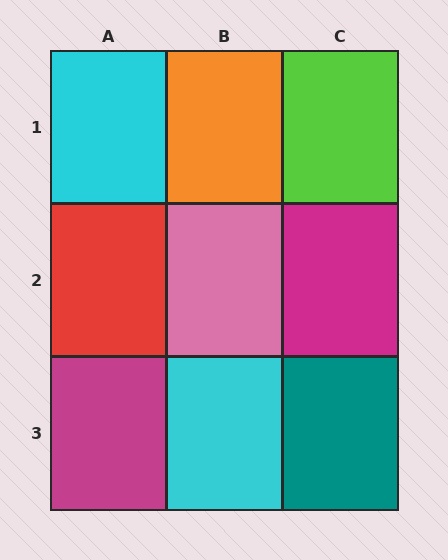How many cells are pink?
1 cell is pink.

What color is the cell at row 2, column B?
Pink.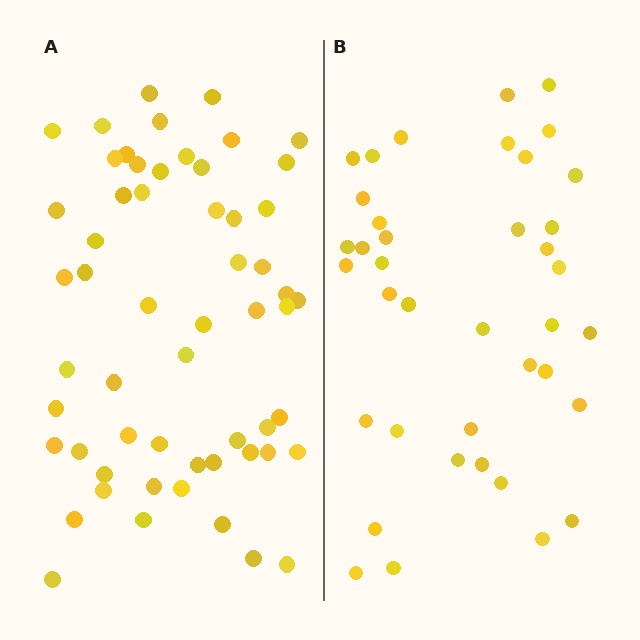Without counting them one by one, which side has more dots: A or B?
Region A (the left region) has more dots.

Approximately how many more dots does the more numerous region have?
Region A has approximately 20 more dots than region B.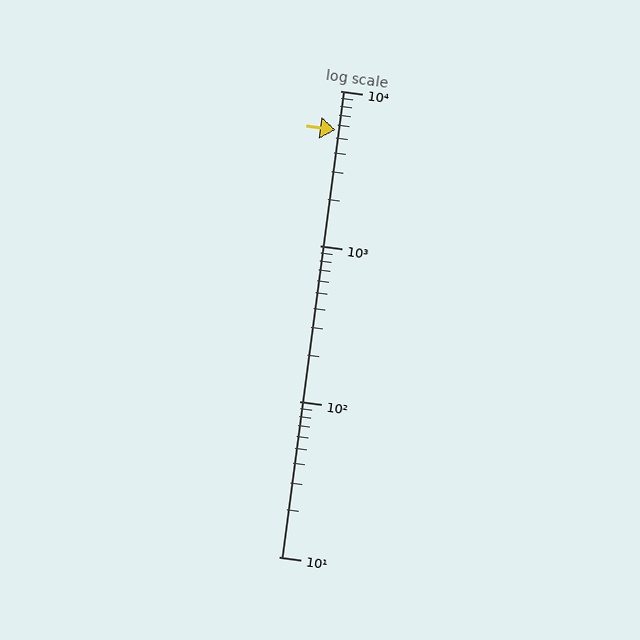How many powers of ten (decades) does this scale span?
The scale spans 3 decades, from 10 to 10000.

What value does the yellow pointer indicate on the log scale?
The pointer indicates approximately 5600.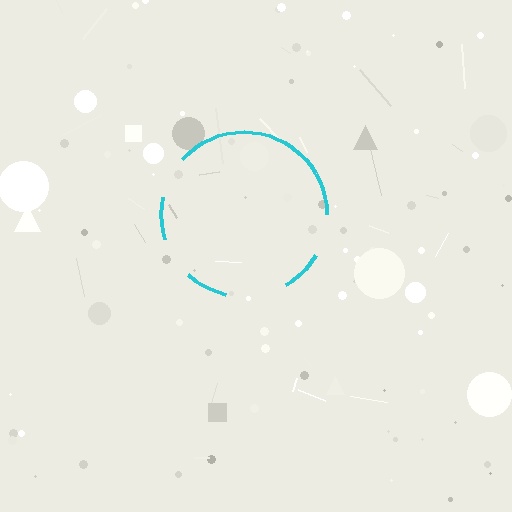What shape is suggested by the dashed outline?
The dashed outline suggests a circle.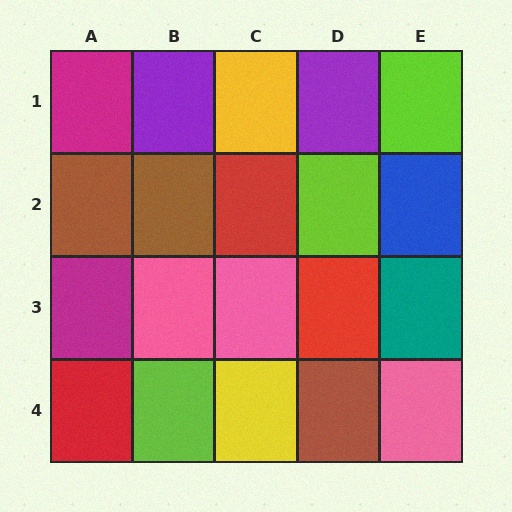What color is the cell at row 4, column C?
Yellow.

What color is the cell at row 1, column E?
Lime.